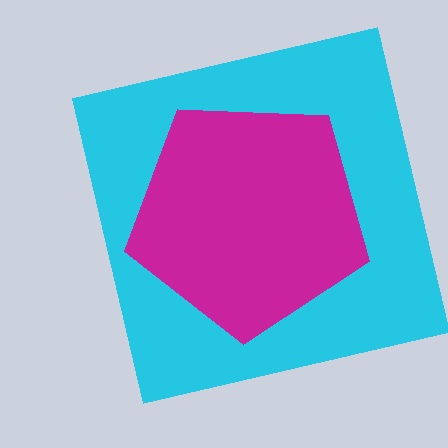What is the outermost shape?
The cyan square.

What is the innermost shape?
The magenta pentagon.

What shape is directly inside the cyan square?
The magenta pentagon.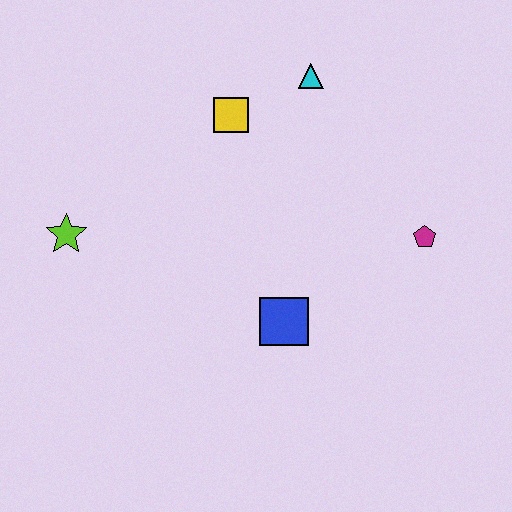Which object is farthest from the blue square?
The cyan triangle is farthest from the blue square.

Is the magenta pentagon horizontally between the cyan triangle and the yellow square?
No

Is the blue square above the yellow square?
No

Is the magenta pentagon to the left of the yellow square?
No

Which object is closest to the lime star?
The yellow square is closest to the lime star.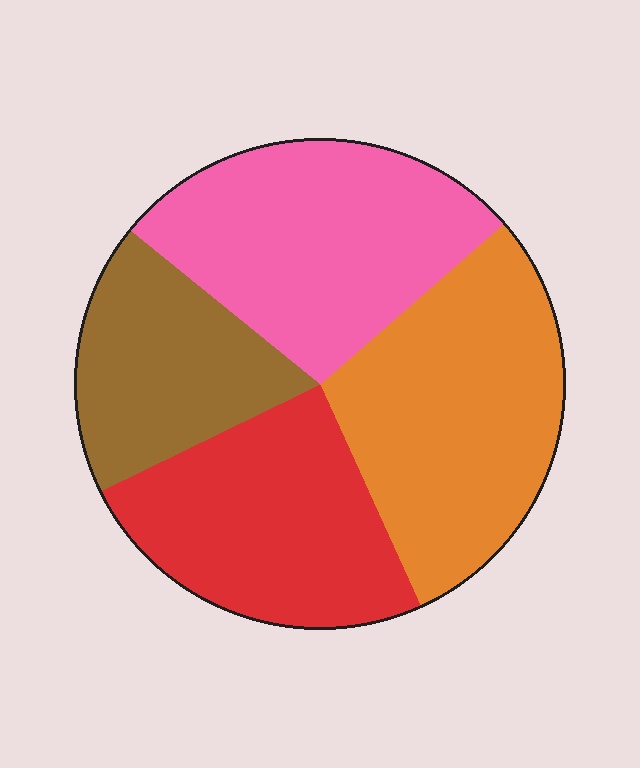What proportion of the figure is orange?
Orange takes up about one third (1/3) of the figure.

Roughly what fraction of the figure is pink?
Pink takes up about one quarter (1/4) of the figure.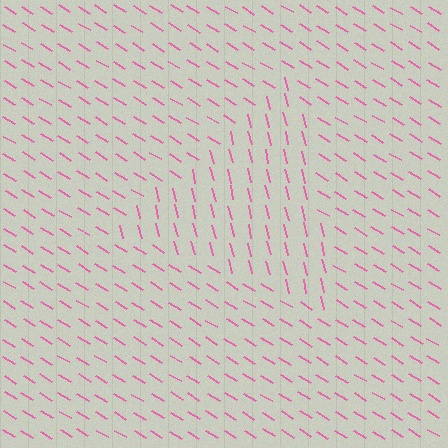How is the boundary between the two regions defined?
The boundary is defined purely by a change in line orientation (approximately 45 degrees difference). All lines are the same color and thickness.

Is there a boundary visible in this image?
Yes, there is a texture boundary formed by a change in line orientation.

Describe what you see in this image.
The image is filled with small pink line segments. A triangle region in the image has lines oriented differently from the surrounding lines, creating a visible texture boundary.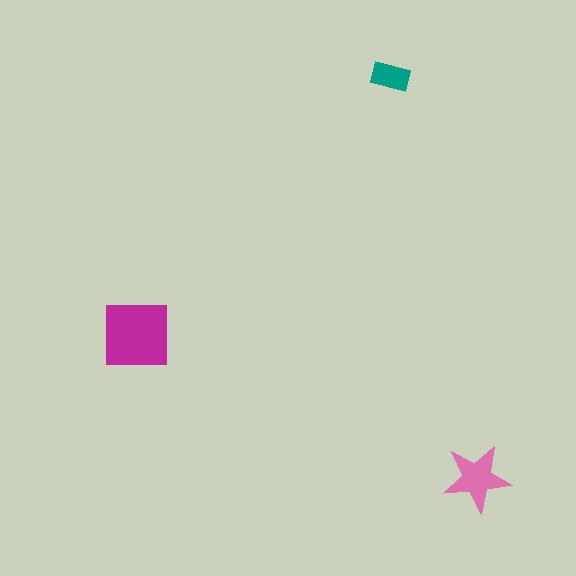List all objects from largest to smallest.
The magenta square, the pink star, the teal rectangle.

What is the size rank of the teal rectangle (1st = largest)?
3rd.